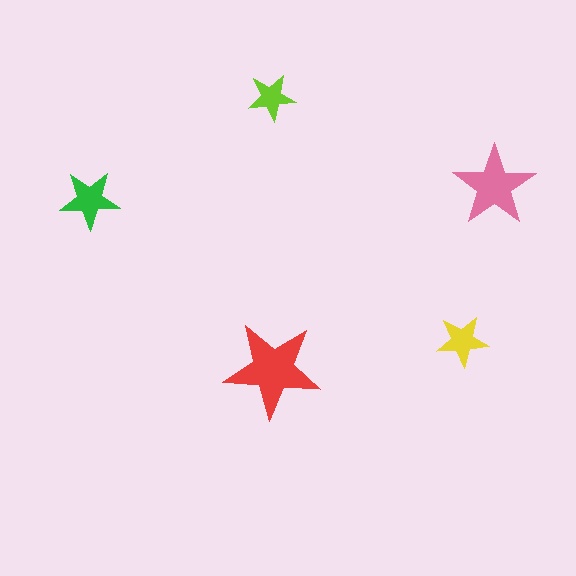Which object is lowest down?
The red star is bottommost.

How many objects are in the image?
There are 5 objects in the image.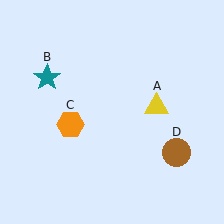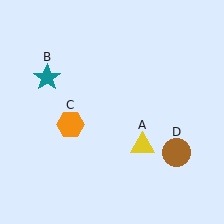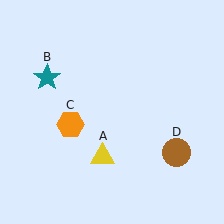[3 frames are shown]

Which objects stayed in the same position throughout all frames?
Teal star (object B) and orange hexagon (object C) and brown circle (object D) remained stationary.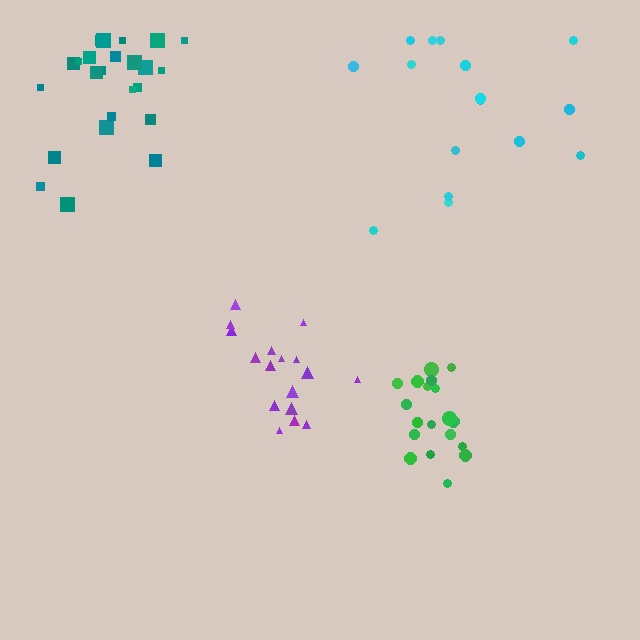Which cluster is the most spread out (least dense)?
Cyan.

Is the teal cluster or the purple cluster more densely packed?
Purple.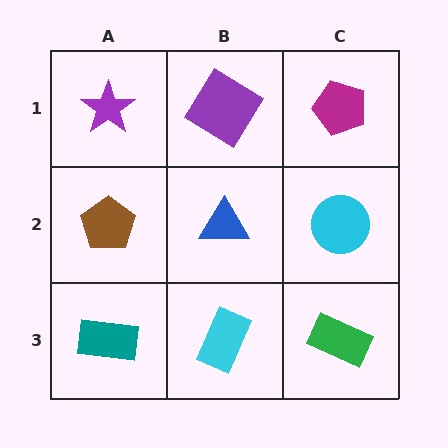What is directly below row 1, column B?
A blue triangle.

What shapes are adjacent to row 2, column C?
A magenta pentagon (row 1, column C), a green rectangle (row 3, column C), a blue triangle (row 2, column B).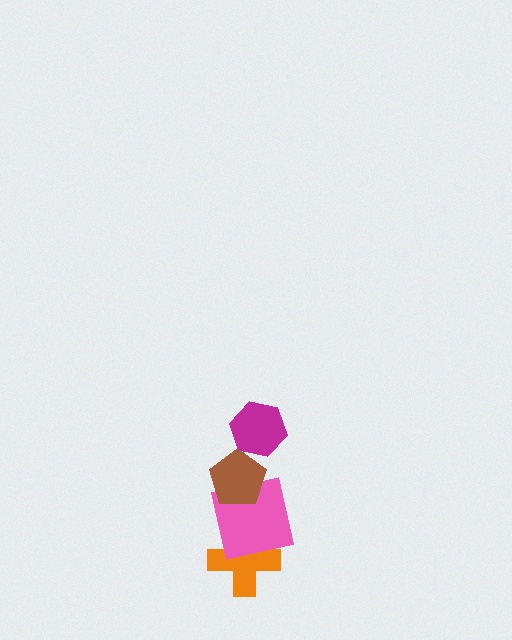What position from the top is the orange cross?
The orange cross is 4th from the top.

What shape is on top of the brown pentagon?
The magenta hexagon is on top of the brown pentagon.